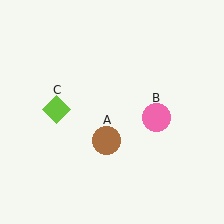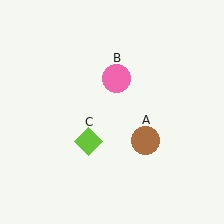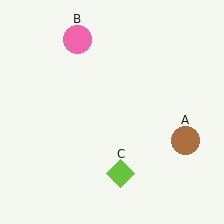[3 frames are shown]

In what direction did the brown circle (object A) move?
The brown circle (object A) moved right.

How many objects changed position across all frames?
3 objects changed position: brown circle (object A), pink circle (object B), lime diamond (object C).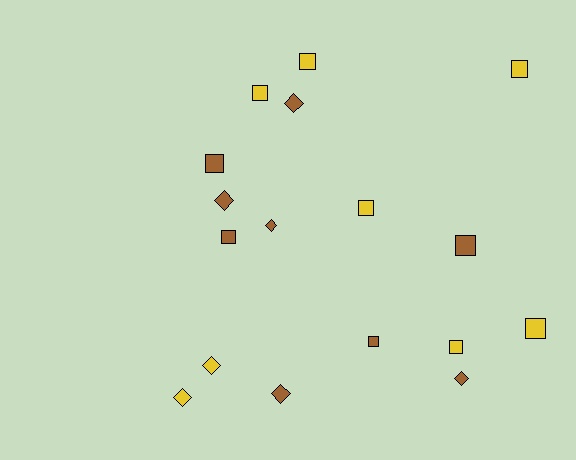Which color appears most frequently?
Brown, with 9 objects.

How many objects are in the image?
There are 17 objects.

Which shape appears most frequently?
Square, with 10 objects.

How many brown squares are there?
There are 4 brown squares.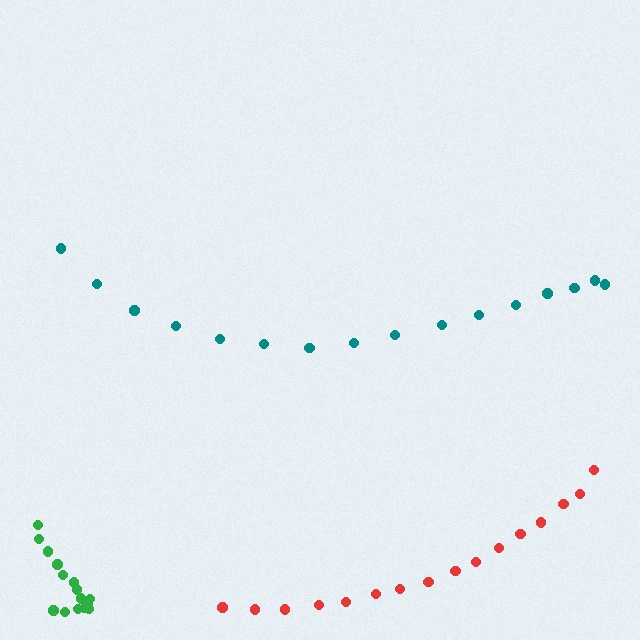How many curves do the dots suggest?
There are 3 distinct paths.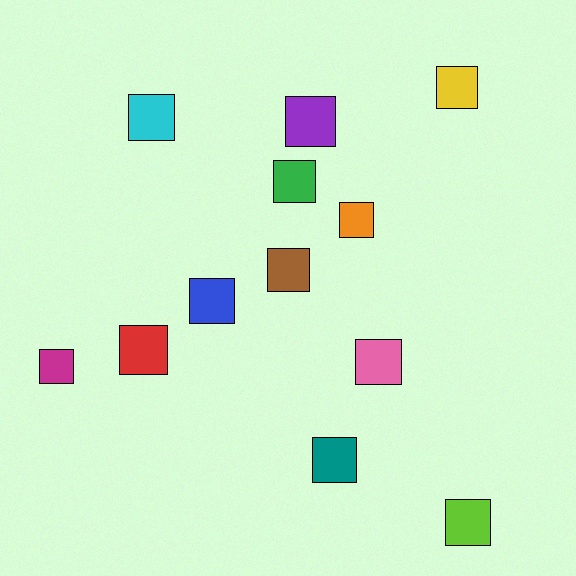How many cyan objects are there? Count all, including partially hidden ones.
There is 1 cyan object.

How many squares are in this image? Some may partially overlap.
There are 12 squares.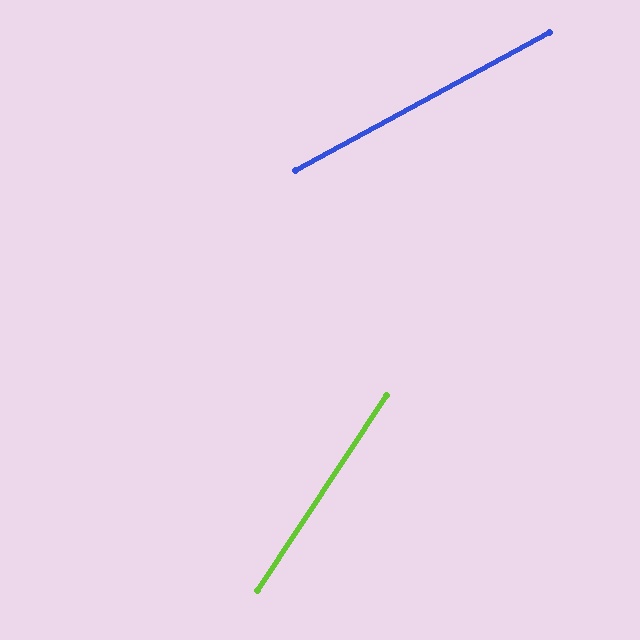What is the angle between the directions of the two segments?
Approximately 28 degrees.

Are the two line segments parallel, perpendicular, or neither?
Neither parallel nor perpendicular — they differ by about 28°.